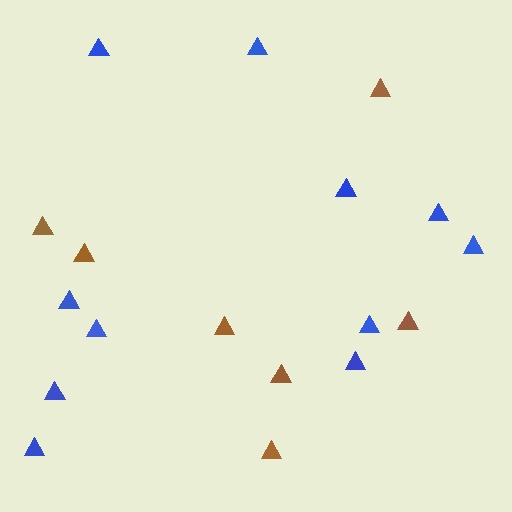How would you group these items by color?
There are 2 groups: one group of blue triangles (11) and one group of brown triangles (7).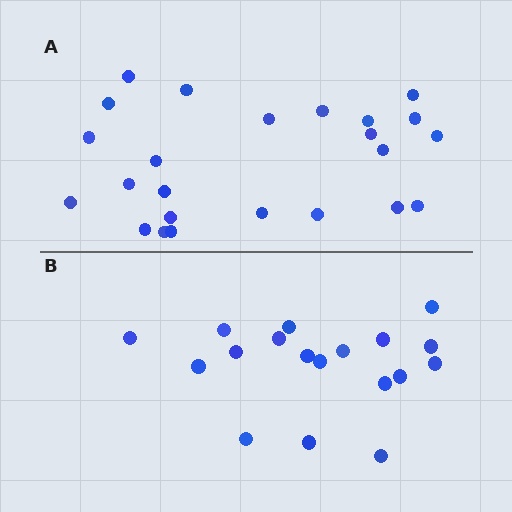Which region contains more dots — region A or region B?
Region A (the top region) has more dots.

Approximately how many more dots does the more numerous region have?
Region A has about 6 more dots than region B.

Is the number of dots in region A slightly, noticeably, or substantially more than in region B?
Region A has noticeably more, but not dramatically so. The ratio is roughly 1.3 to 1.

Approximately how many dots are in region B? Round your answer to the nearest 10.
About 20 dots. (The exact count is 18, which rounds to 20.)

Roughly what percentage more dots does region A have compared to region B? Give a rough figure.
About 35% more.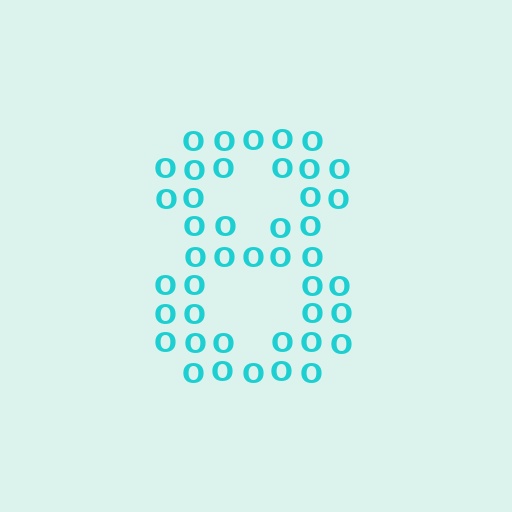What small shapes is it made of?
It is made of small letter O's.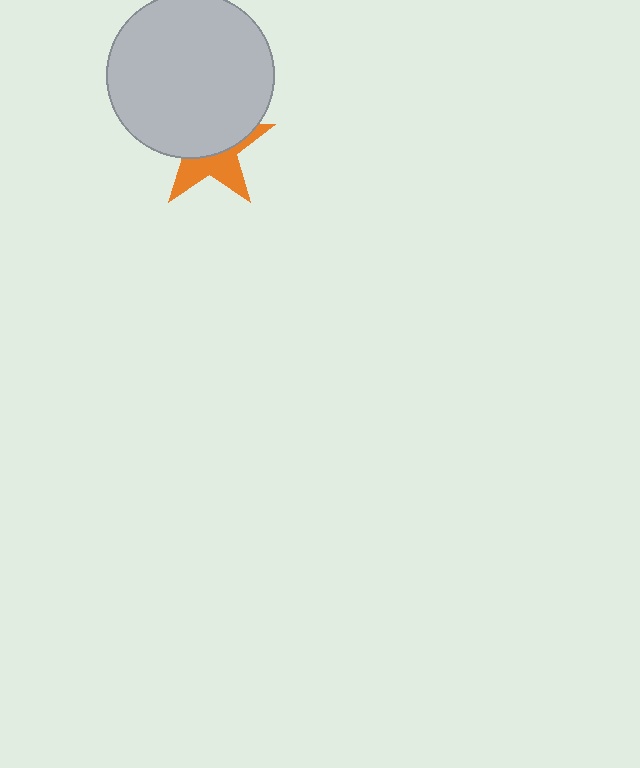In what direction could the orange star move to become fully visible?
The orange star could move down. That would shift it out from behind the light gray circle entirely.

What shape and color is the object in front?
The object in front is a light gray circle.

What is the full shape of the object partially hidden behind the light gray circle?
The partially hidden object is an orange star.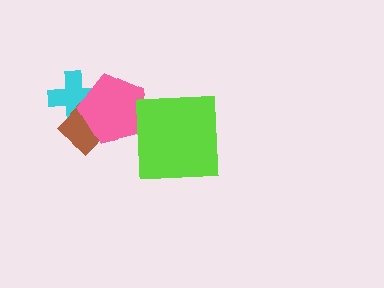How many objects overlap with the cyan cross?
2 objects overlap with the cyan cross.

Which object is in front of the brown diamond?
The pink pentagon is in front of the brown diamond.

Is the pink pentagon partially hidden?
No, no other shape covers it.